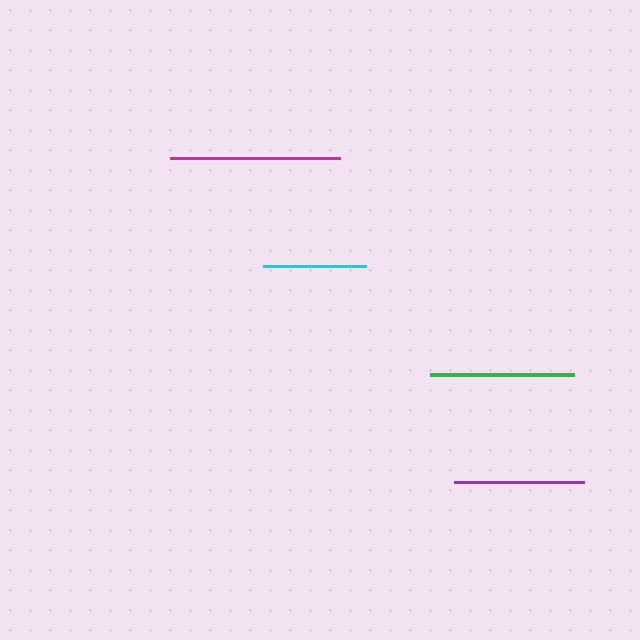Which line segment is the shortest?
The cyan line is the shortest at approximately 103 pixels.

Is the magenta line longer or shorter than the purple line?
The magenta line is longer than the purple line.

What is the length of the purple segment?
The purple segment is approximately 130 pixels long.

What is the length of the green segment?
The green segment is approximately 144 pixels long.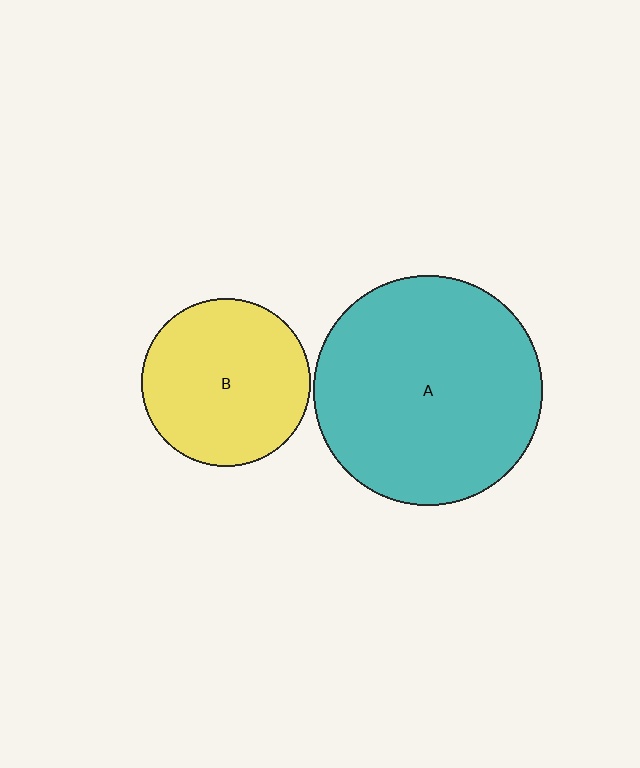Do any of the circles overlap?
No, none of the circles overlap.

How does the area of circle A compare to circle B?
Approximately 1.9 times.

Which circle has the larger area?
Circle A (teal).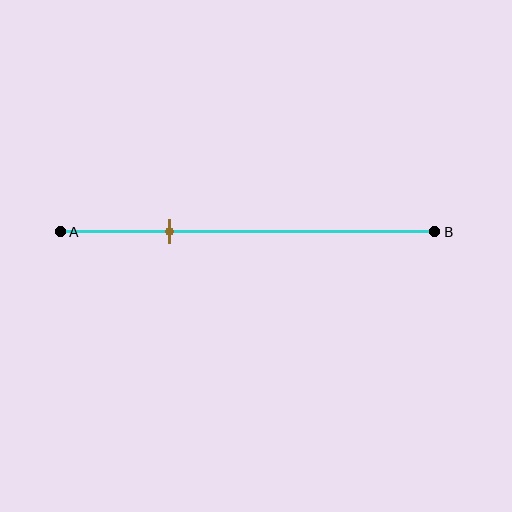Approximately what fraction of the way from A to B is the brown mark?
The brown mark is approximately 30% of the way from A to B.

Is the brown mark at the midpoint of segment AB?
No, the mark is at about 30% from A, not at the 50% midpoint.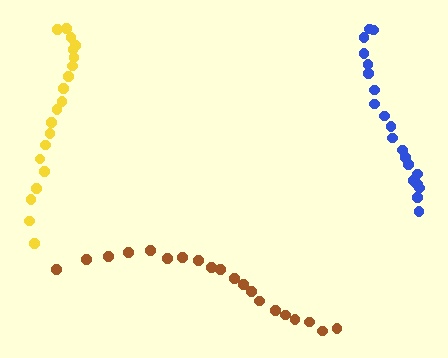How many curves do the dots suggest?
There are 3 distinct paths.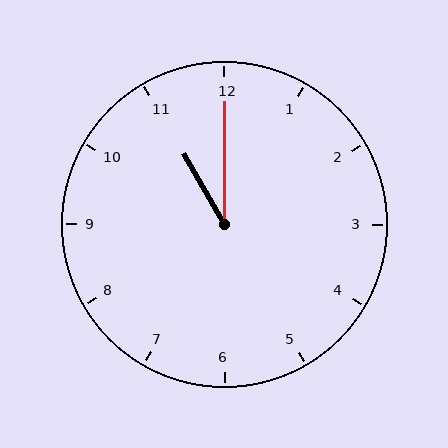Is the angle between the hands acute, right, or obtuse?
It is acute.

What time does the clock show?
11:00.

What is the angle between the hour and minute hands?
Approximately 30 degrees.